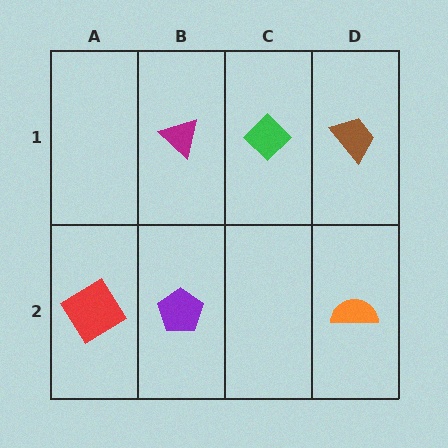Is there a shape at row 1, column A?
No, that cell is empty.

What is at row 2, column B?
A purple pentagon.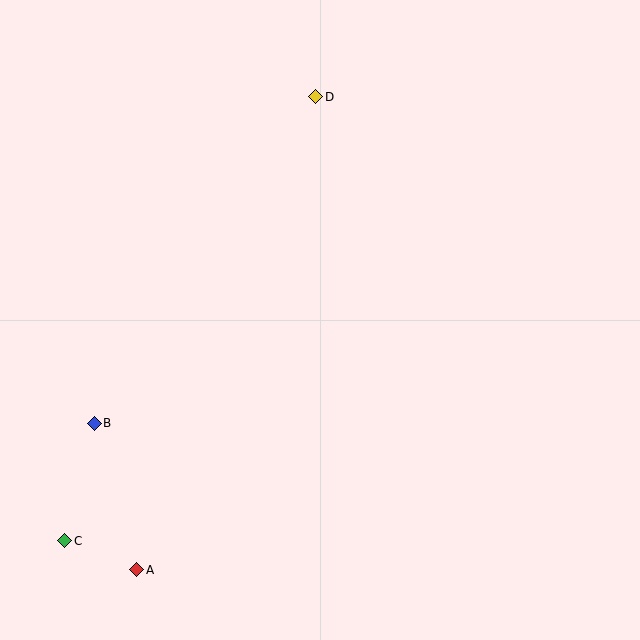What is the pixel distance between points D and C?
The distance between D and C is 510 pixels.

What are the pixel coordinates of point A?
Point A is at (137, 570).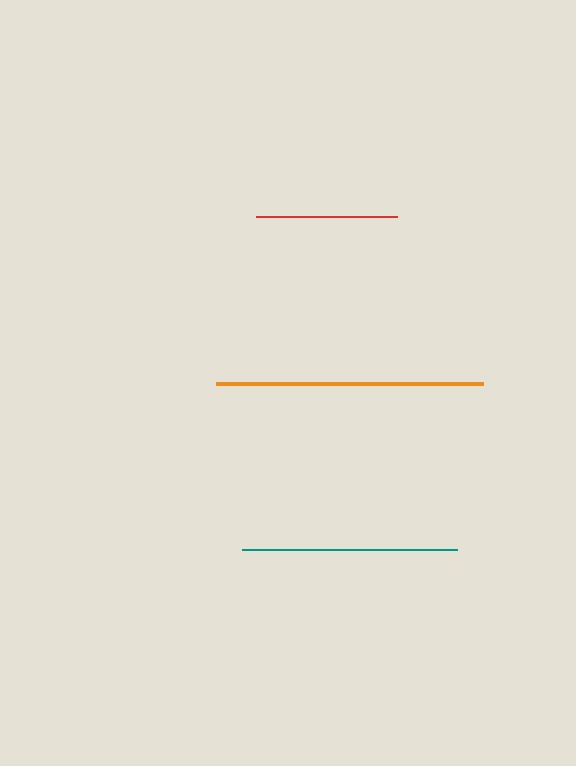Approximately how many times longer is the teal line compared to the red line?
The teal line is approximately 1.5 times the length of the red line.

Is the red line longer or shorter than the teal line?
The teal line is longer than the red line.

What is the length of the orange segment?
The orange segment is approximately 266 pixels long.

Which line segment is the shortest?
The red line is the shortest at approximately 141 pixels.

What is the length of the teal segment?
The teal segment is approximately 215 pixels long.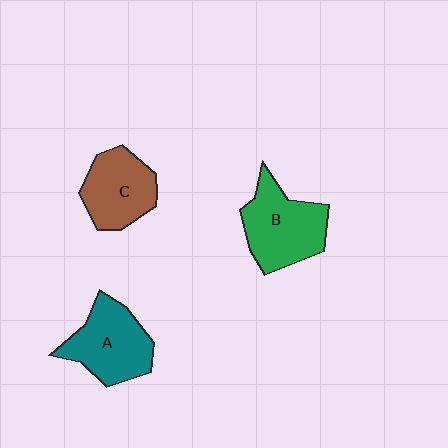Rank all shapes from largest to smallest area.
From largest to smallest: B (green), A (teal), C (brown).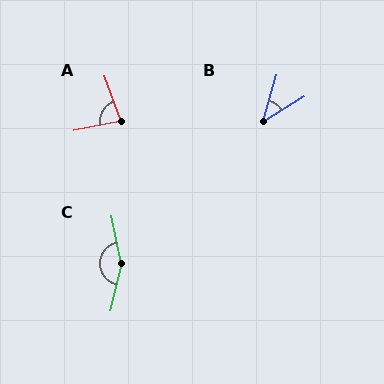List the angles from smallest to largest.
B (42°), A (80°), C (155°).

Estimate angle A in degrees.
Approximately 80 degrees.